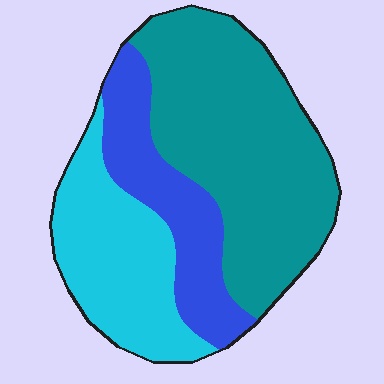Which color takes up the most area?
Teal, at roughly 50%.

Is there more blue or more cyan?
Cyan.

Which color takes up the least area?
Blue, at roughly 20%.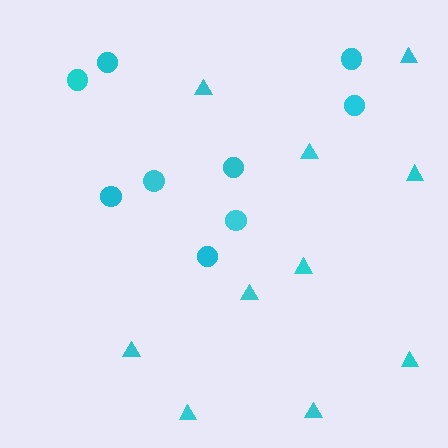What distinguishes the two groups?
There are 2 groups: one group of circles (9) and one group of triangles (10).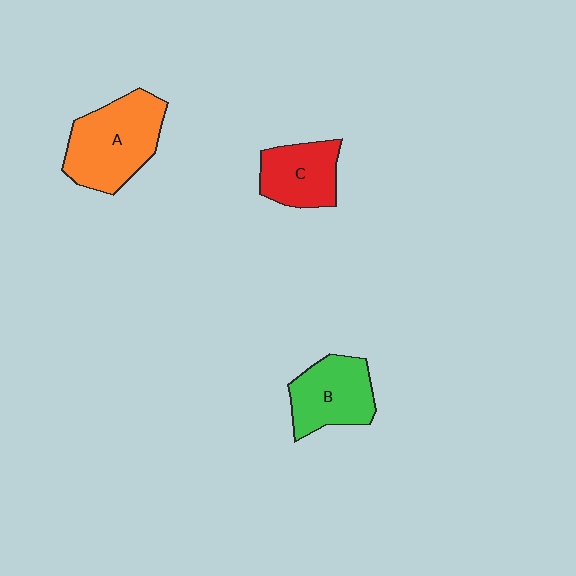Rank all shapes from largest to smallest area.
From largest to smallest: A (orange), B (green), C (red).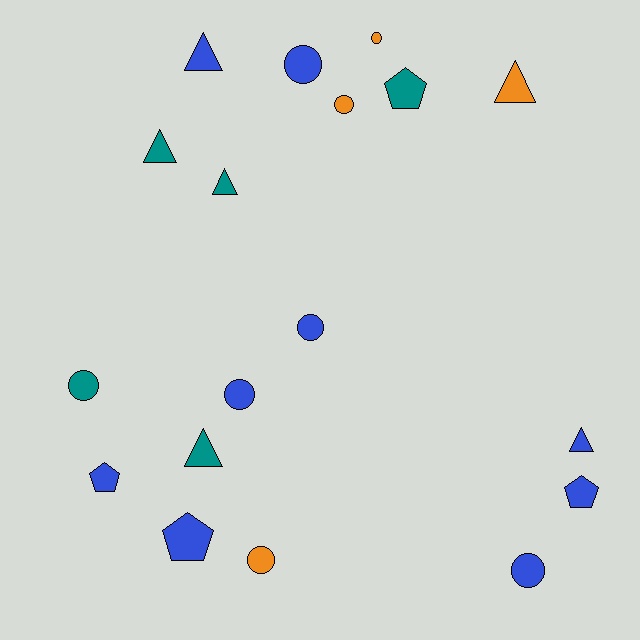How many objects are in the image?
There are 18 objects.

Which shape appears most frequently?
Circle, with 8 objects.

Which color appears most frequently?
Blue, with 9 objects.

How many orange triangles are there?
There is 1 orange triangle.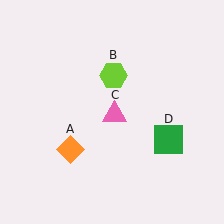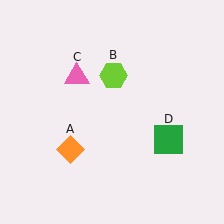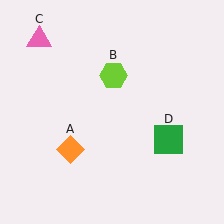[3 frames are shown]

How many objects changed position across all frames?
1 object changed position: pink triangle (object C).